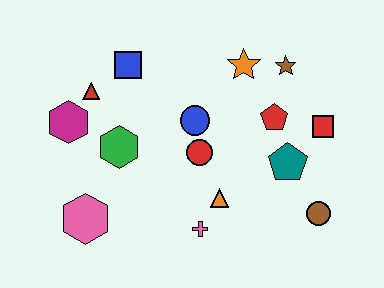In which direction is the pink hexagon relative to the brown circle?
The pink hexagon is to the left of the brown circle.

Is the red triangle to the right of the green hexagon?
No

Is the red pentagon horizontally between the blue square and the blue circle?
No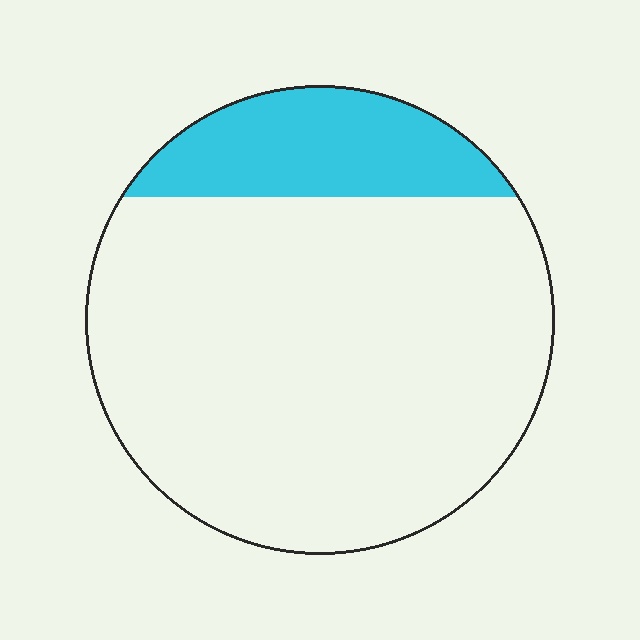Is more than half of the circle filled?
No.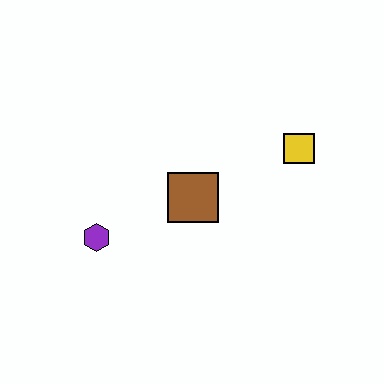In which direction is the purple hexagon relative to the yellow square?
The purple hexagon is to the left of the yellow square.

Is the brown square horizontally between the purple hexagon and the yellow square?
Yes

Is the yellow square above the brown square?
Yes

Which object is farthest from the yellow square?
The purple hexagon is farthest from the yellow square.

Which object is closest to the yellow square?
The brown square is closest to the yellow square.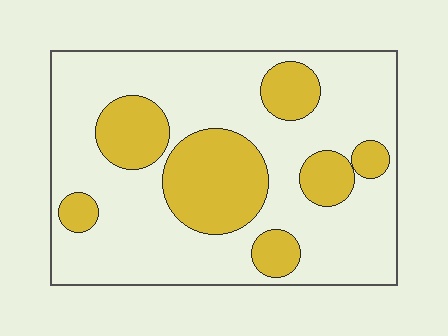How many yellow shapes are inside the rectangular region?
7.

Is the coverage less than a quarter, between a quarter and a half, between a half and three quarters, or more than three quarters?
Between a quarter and a half.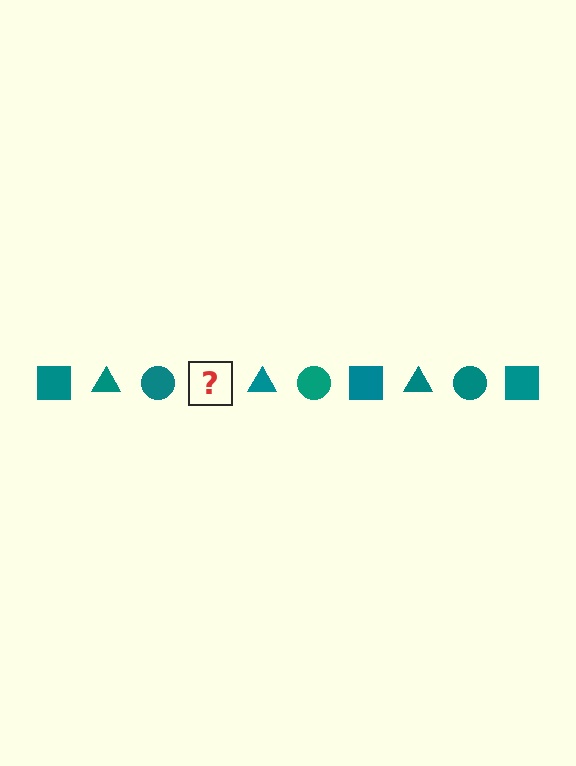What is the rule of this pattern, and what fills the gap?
The rule is that the pattern cycles through square, triangle, circle shapes in teal. The gap should be filled with a teal square.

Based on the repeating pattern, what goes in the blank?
The blank should be a teal square.